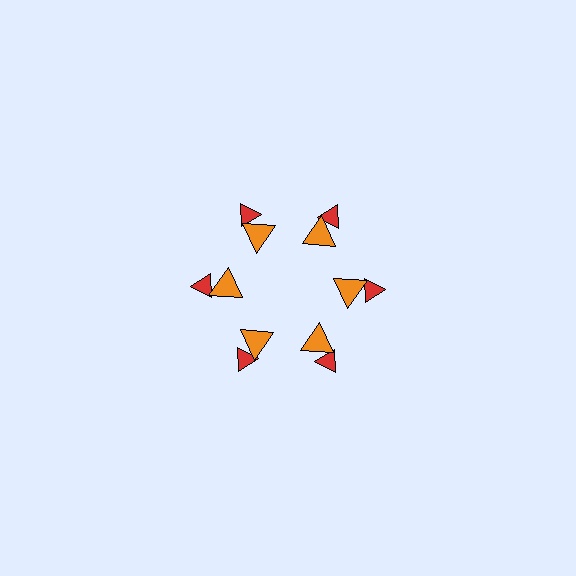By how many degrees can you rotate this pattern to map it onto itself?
The pattern maps onto itself every 60 degrees of rotation.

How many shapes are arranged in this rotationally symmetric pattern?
There are 12 shapes, arranged in 6 groups of 2.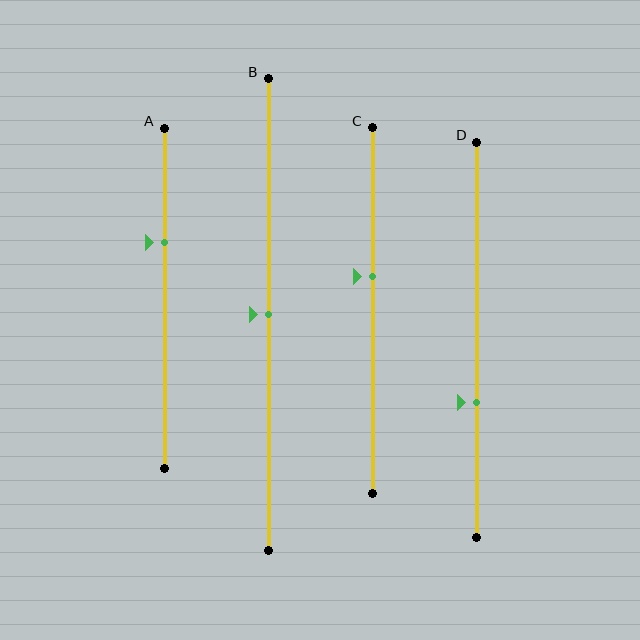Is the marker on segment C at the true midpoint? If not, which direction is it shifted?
No, the marker on segment C is shifted upward by about 9% of the segment length.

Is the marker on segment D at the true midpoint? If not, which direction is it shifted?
No, the marker on segment D is shifted downward by about 16% of the segment length.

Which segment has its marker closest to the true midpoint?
Segment B has its marker closest to the true midpoint.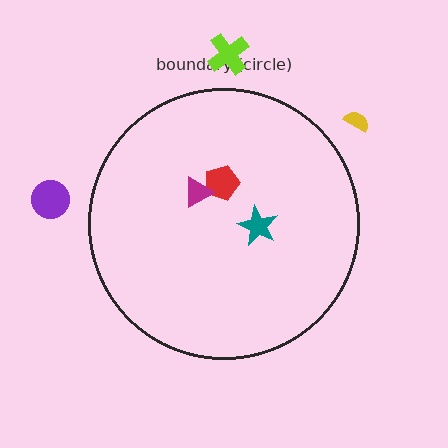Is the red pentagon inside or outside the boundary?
Inside.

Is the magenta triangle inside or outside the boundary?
Inside.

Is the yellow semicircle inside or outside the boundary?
Outside.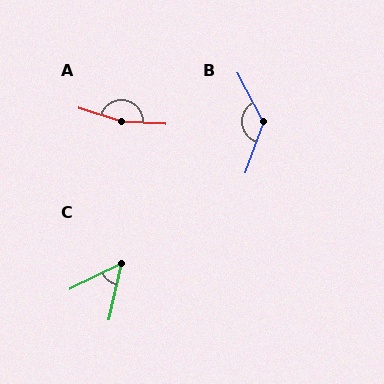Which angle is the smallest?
C, at approximately 51 degrees.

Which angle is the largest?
A, at approximately 165 degrees.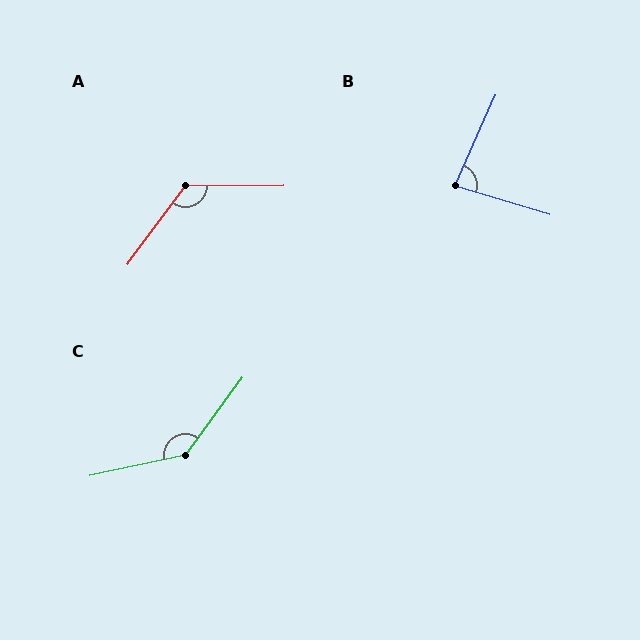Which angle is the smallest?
B, at approximately 82 degrees.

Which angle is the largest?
C, at approximately 139 degrees.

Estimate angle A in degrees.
Approximately 127 degrees.